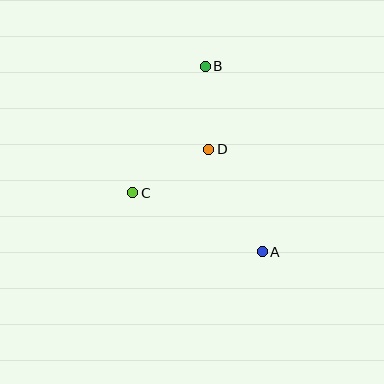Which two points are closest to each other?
Points B and D are closest to each other.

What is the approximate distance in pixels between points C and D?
The distance between C and D is approximately 88 pixels.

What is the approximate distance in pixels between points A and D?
The distance between A and D is approximately 116 pixels.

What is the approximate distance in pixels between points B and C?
The distance between B and C is approximately 146 pixels.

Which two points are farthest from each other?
Points A and B are farthest from each other.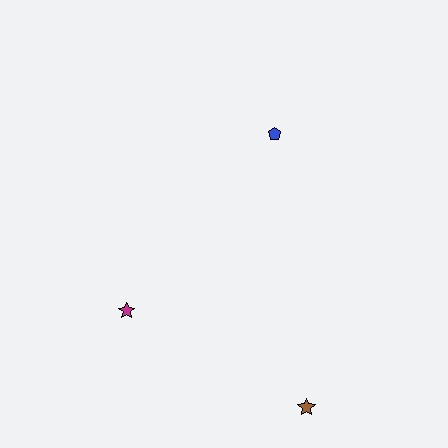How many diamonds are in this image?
There are no diamonds.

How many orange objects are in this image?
There are no orange objects.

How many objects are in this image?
There are 3 objects.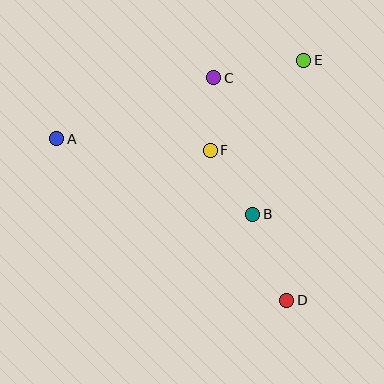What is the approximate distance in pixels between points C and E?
The distance between C and E is approximately 92 pixels.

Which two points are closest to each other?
Points C and F are closest to each other.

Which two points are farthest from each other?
Points A and D are farthest from each other.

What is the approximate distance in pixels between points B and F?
The distance between B and F is approximately 77 pixels.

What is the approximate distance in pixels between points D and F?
The distance between D and F is approximately 168 pixels.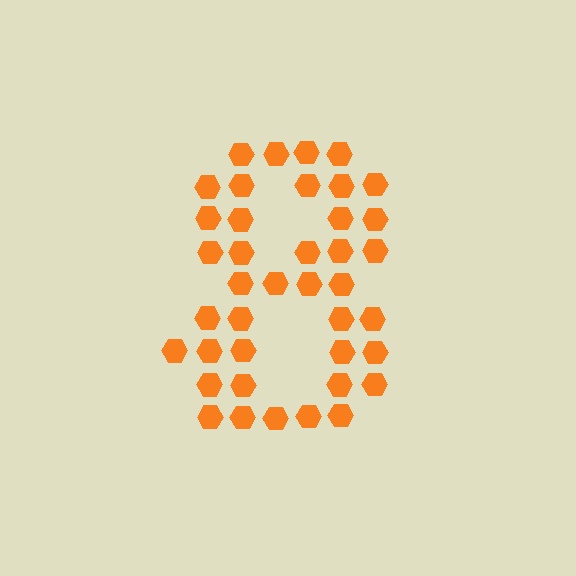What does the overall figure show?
The overall figure shows the digit 8.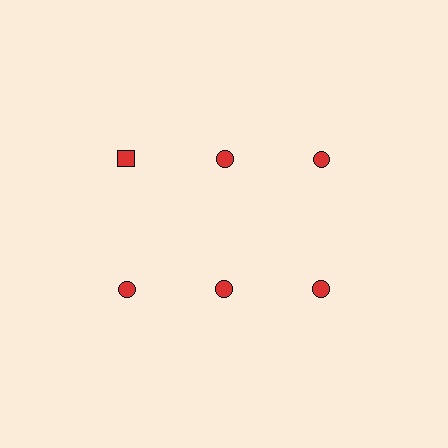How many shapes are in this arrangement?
There are 6 shapes arranged in a grid pattern.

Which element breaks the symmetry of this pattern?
The red square in the top row, leftmost column breaks the symmetry. All other shapes are red circles.